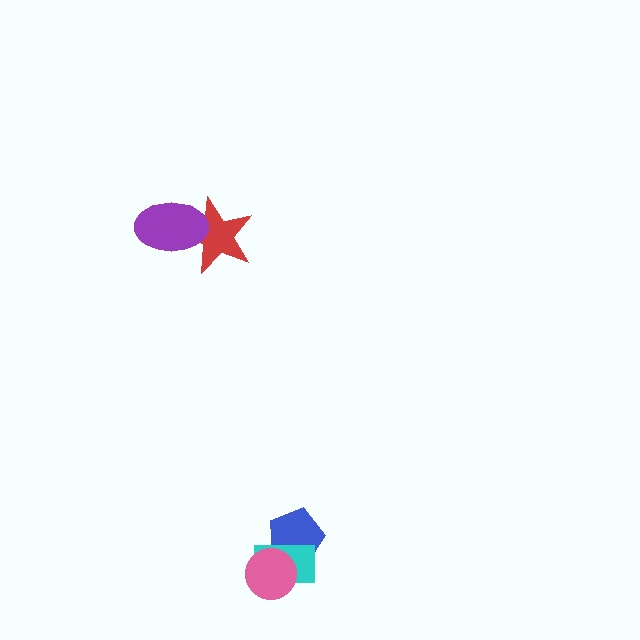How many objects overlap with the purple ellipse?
1 object overlaps with the purple ellipse.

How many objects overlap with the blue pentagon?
2 objects overlap with the blue pentagon.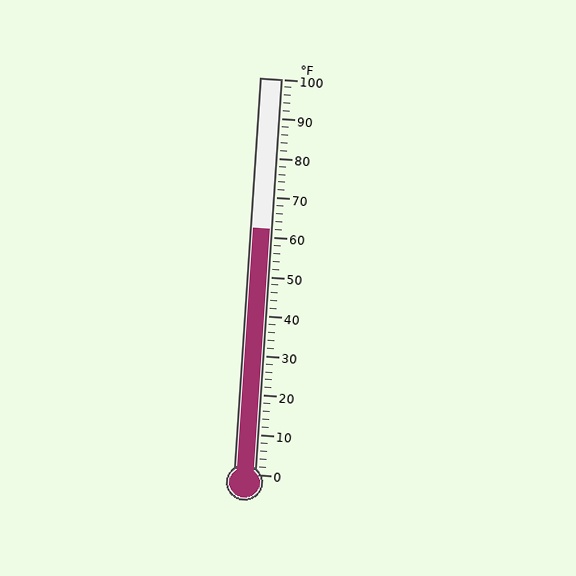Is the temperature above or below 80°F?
The temperature is below 80°F.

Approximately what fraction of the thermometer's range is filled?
The thermometer is filled to approximately 60% of its range.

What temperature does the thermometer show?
The thermometer shows approximately 62°F.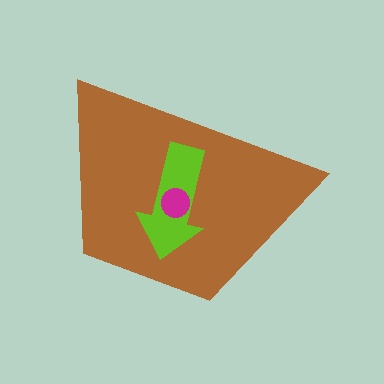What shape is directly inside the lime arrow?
The magenta circle.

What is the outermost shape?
The brown trapezoid.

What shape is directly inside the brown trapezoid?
The lime arrow.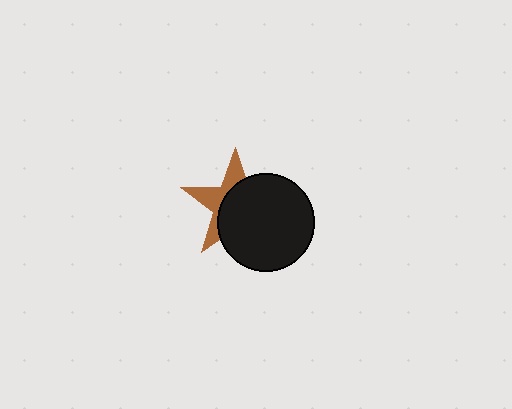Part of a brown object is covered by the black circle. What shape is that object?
It is a star.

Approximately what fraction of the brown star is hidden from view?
Roughly 63% of the brown star is hidden behind the black circle.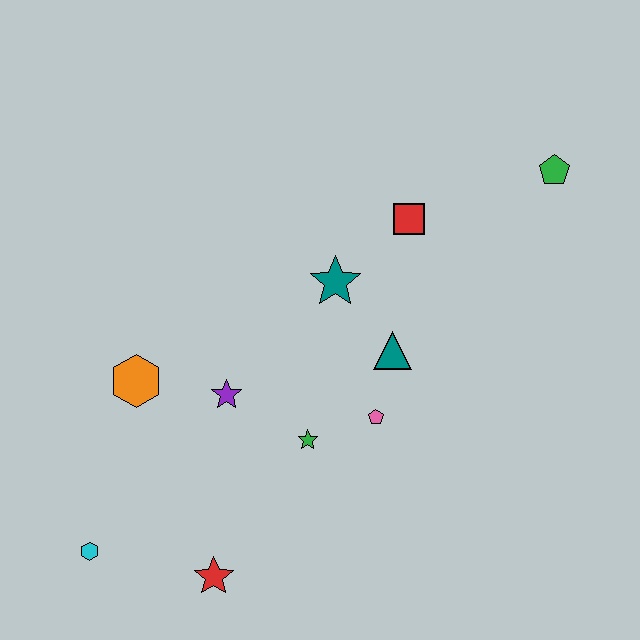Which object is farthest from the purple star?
The green pentagon is farthest from the purple star.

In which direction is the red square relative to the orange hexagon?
The red square is to the right of the orange hexagon.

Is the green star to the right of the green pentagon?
No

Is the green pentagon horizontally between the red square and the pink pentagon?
No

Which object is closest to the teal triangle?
The pink pentagon is closest to the teal triangle.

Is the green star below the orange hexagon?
Yes